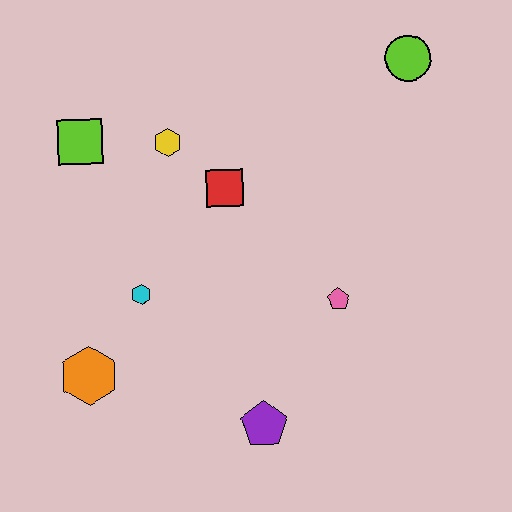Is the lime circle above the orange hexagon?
Yes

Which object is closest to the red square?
The yellow hexagon is closest to the red square.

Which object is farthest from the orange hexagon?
The lime circle is farthest from the orange hexagon.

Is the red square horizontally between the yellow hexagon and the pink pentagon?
Yes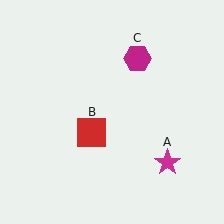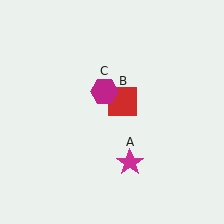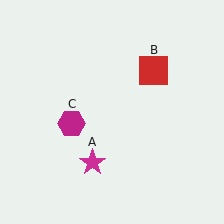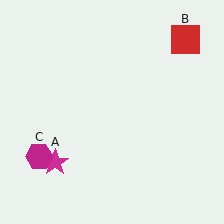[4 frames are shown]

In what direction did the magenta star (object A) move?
The magenta star (object A) moved left.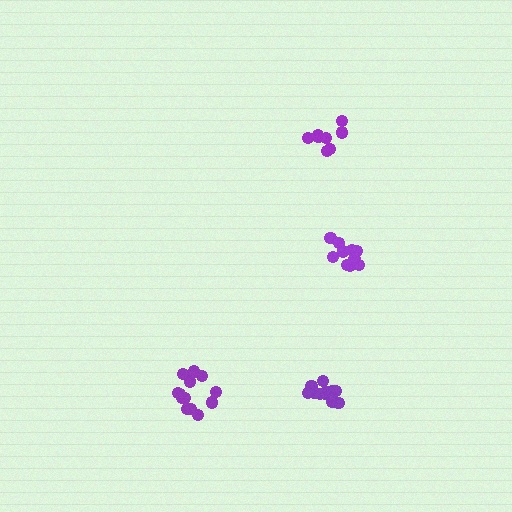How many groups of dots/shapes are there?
There are 4 groups.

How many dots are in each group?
Group 1: 13 dots, Group 2: 13 dots, Group 3: 11 dots, Group 4: 8 dots (45 total).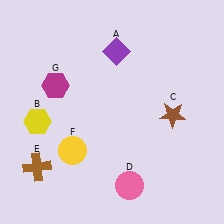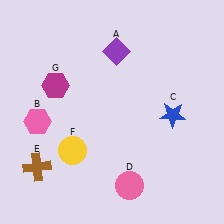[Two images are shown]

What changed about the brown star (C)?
In Image 1, C is brown. In Image 2, it changed to blue.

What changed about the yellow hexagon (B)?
In Image 1, B is yellow. In Image 2, it changed to pink.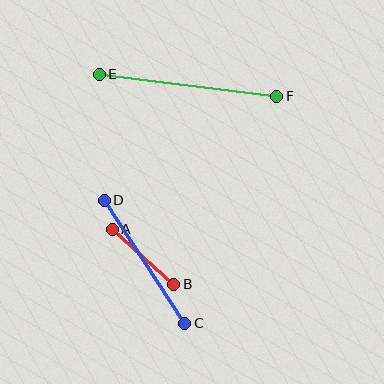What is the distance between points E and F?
The distance is approximately 179 pixels.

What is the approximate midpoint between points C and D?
The midpoint is at approximately (145, 262) pixels.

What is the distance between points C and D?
The distance is approximately 147 pixels.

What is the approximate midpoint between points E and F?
The midpoint is at approximately (188, 85) pixels.